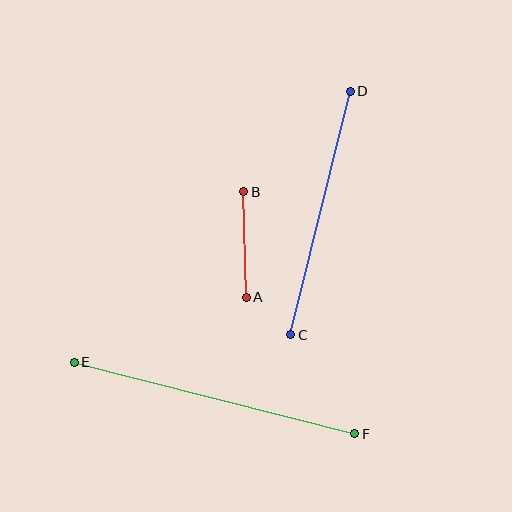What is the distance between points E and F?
The distance is approximately 290 pixels.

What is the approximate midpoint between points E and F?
The midpoint is at approximately (215, 398) pixels.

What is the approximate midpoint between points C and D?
The midpoint is at approximately (320, 213) pixels.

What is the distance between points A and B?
The distance is approximately 105 pixels.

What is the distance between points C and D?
The distance is approximately 251 pixels.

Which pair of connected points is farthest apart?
Points E and F are farthest apart.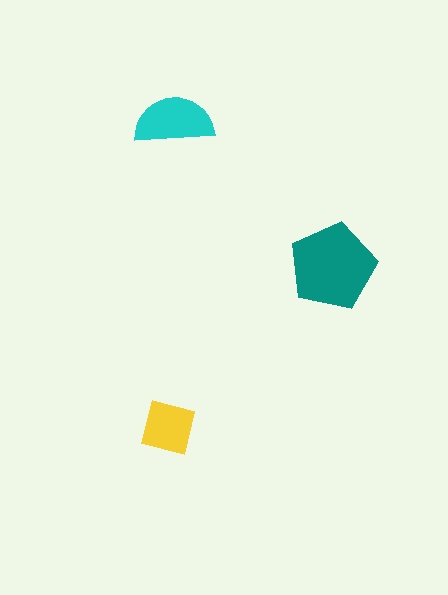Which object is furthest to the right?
The teal pentagon is rightmost.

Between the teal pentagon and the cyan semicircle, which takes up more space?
The teal pentagon.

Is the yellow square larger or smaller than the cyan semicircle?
Smaller.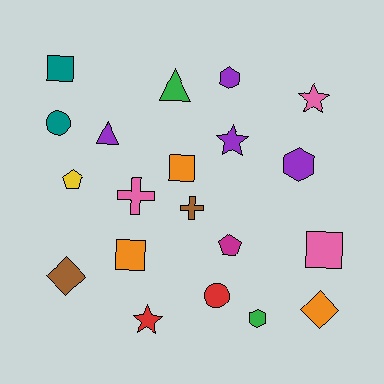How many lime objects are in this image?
There are no lime objects.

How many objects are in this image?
There are 20 objects.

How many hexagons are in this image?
There are 3 hexagons.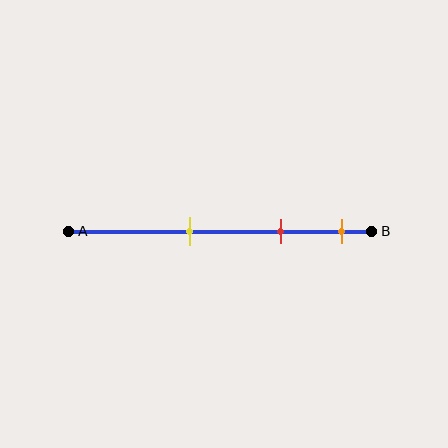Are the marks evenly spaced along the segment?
Yes, the marks are approximately evenly spaced.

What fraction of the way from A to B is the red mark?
The red mark is approximately 70% (0.7) of the way from A to B.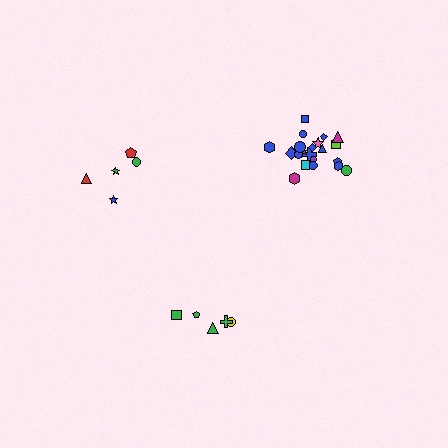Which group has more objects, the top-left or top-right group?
The top-right group.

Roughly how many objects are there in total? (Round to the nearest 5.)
Roughly 30 objects in total.